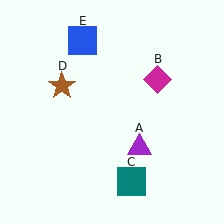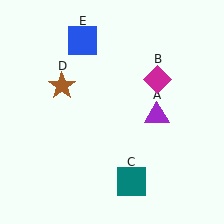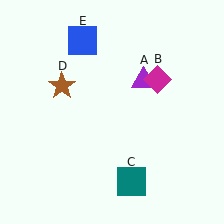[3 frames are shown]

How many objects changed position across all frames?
1 object changed position: purple triangle (object A).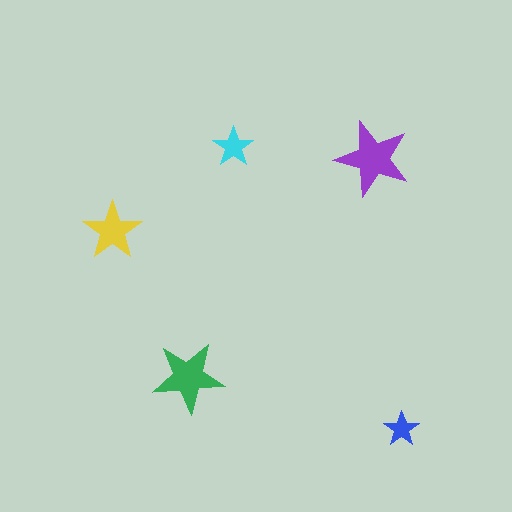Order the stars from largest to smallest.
the purple one, the green one, the yellow one, the cyan one, the blue one.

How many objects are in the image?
There are 5 objects in the image.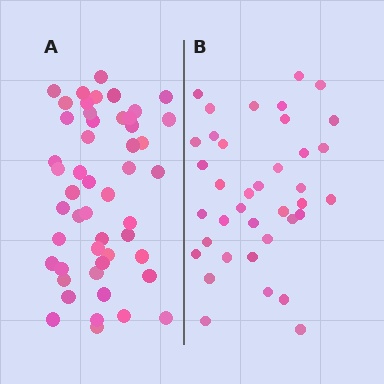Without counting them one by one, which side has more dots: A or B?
Region A (the left region) has more dots.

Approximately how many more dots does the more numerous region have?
Region A has roughly 12 or so more dots than region B.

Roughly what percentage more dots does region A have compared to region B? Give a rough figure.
About 30% more.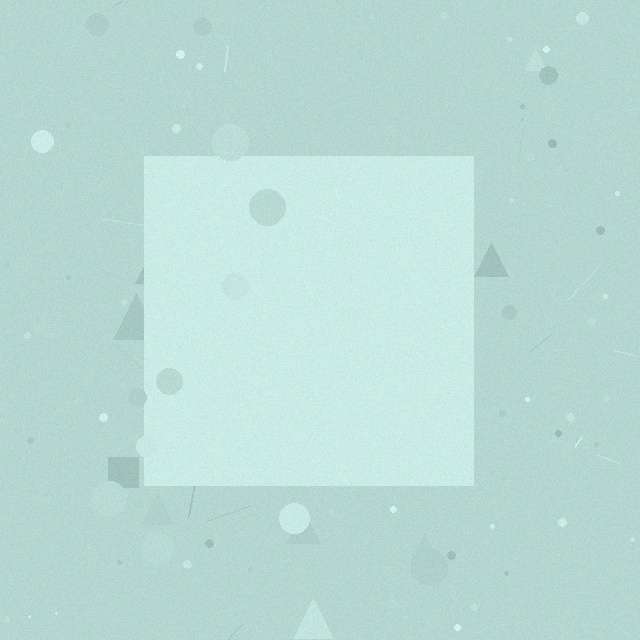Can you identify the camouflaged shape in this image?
The camouflaged shape is a square.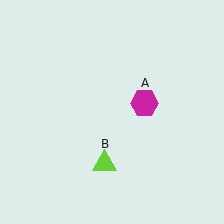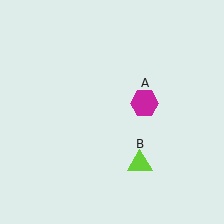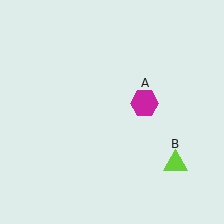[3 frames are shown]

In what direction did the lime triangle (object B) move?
The lime triangle (object B) moved right.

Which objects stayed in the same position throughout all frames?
Magenta hexagon (object A) remained stationary.